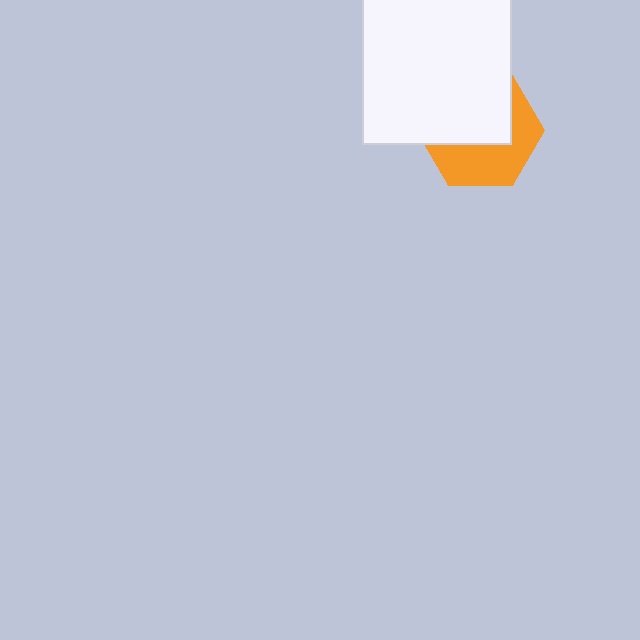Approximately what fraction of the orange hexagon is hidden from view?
Roughly 54% of the orange hexagon is hidden behind the white square.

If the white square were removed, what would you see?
You would see the complete orange hexagon.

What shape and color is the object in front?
The object in front is a white square.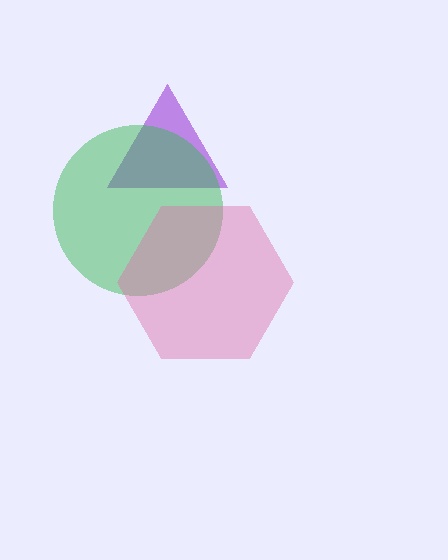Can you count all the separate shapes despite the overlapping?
Yes, there are 3 separate shapes.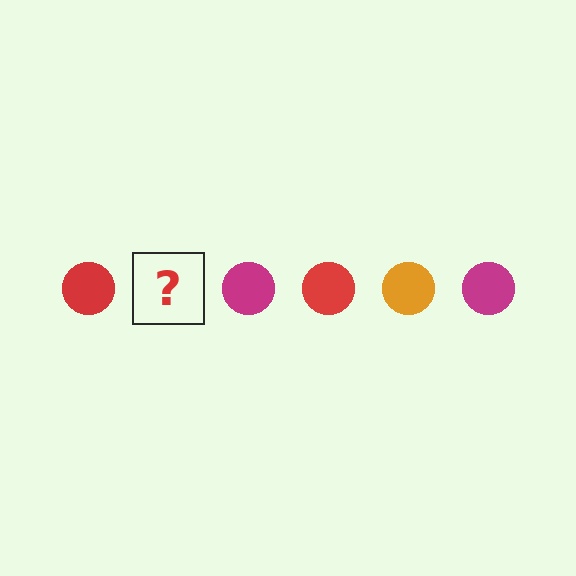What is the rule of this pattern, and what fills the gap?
The rule is that the pattern cycles through red, orange, magenta circles. The gap should be filled with an orange circle.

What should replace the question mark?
The question mark should be replaced with an orange circle.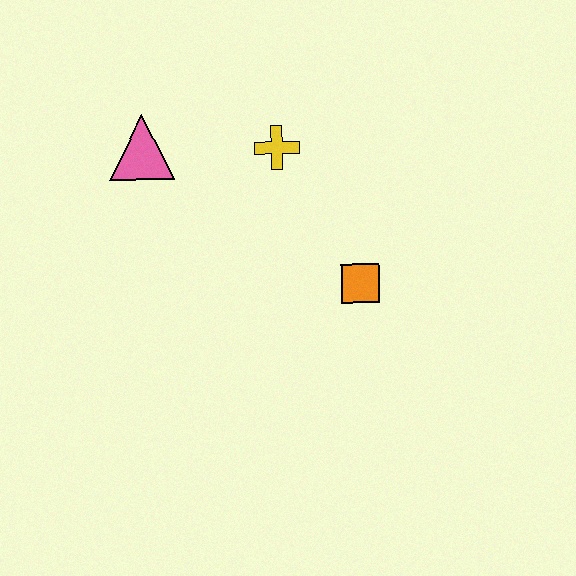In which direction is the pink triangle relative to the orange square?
The pink triangle is to the left of the orange square.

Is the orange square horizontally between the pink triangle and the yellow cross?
No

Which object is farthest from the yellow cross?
The orange square is farthest from the yellow cross.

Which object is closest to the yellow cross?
The pink triangle is closest to the yellow cross.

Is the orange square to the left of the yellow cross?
No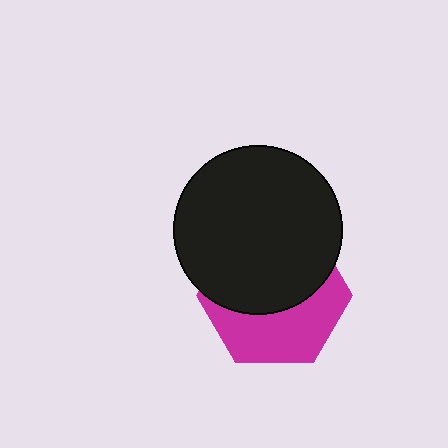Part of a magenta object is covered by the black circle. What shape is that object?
It is a hexagon.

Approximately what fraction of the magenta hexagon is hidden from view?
Roughly 55% of the magenta hexagon is hidden behind the black circle.